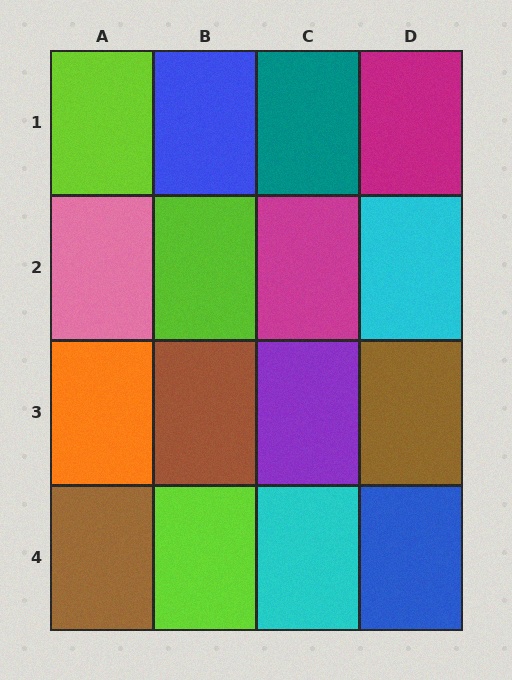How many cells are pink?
1 cell is pink.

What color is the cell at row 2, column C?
Magenta.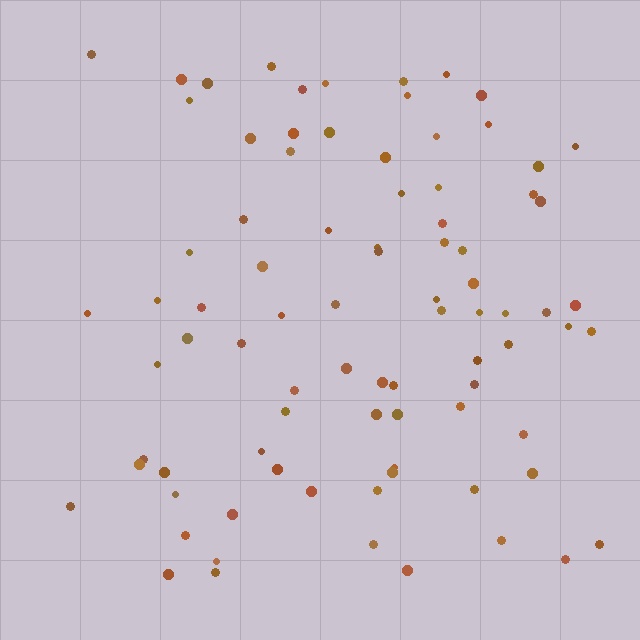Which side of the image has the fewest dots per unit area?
The left.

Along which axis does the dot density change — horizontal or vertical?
Horizontal.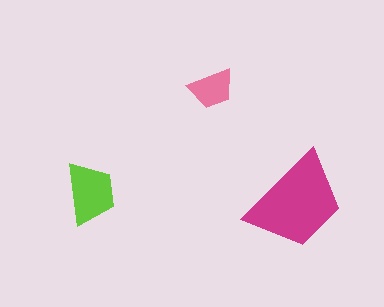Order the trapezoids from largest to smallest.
the magenta one, the lime one, the pink one.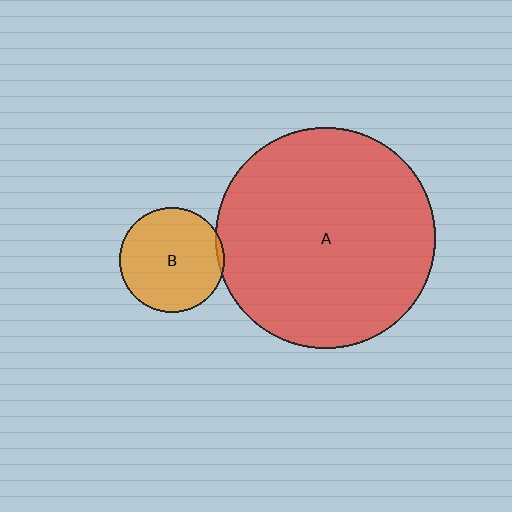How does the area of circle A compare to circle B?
Approximately 4.4 times.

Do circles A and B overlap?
Yes.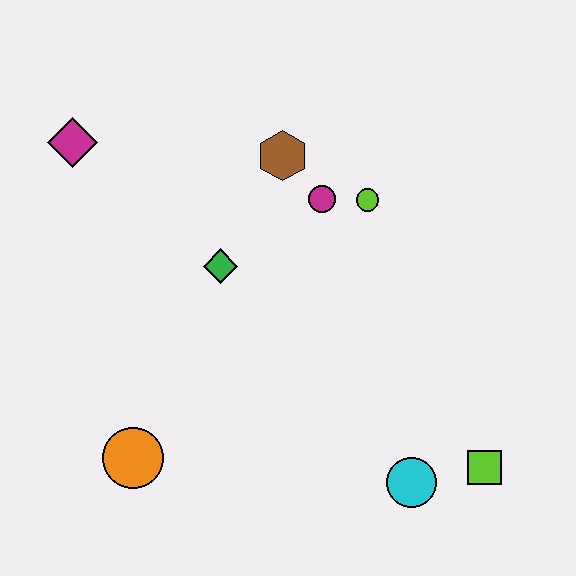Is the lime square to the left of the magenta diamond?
No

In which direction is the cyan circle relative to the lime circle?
The cyan circle is below the lime circle.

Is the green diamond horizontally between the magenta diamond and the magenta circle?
Yes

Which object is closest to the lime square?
The cyan circle is closest to the lime square.